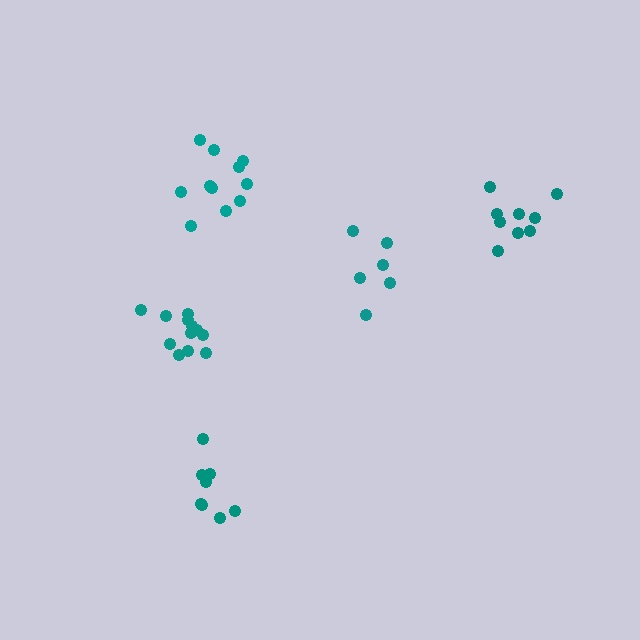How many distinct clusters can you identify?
There are 5 distinct clusters.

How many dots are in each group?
Group 1: 6 dots, Group 2: 9 dots, Group 3: 8 dots, Group 4: 11 dots, Group 5: 12 dots (46 total).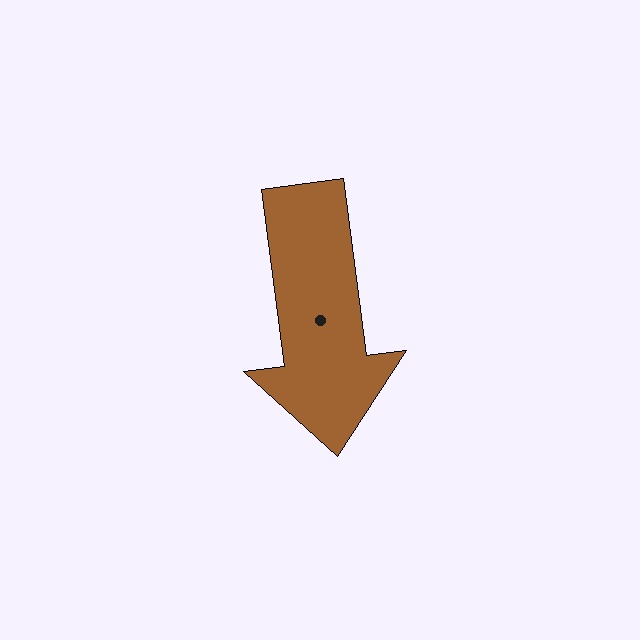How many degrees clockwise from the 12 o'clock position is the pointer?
Approximately 173 degrees.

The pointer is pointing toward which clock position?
Roughly 6 o'clock.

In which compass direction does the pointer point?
South.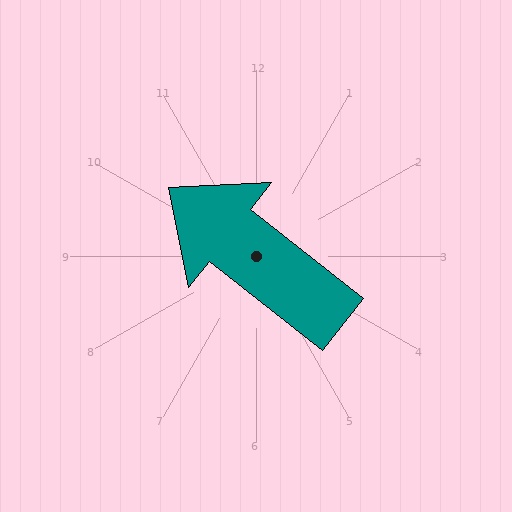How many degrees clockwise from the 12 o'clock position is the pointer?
Approximately 308 degrees.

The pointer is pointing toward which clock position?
Roughly 10 o'clock.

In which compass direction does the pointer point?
Northwest.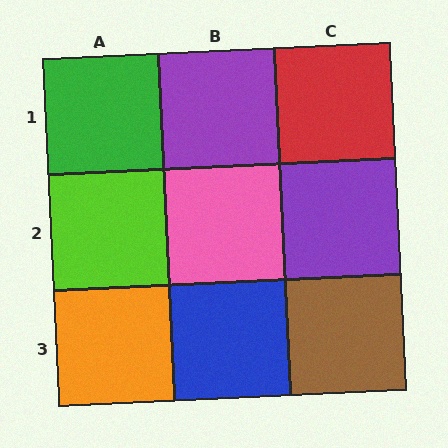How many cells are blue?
1 cell is blue.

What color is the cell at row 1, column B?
Purple.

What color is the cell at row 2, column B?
Pink.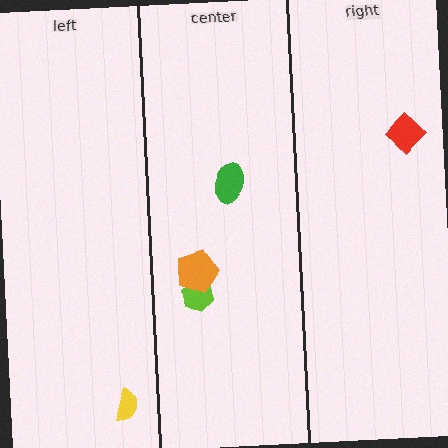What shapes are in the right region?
The red diamond.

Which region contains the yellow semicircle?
The left region.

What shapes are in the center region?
The green ellipse, the lime hexagon, the orange pentagon.